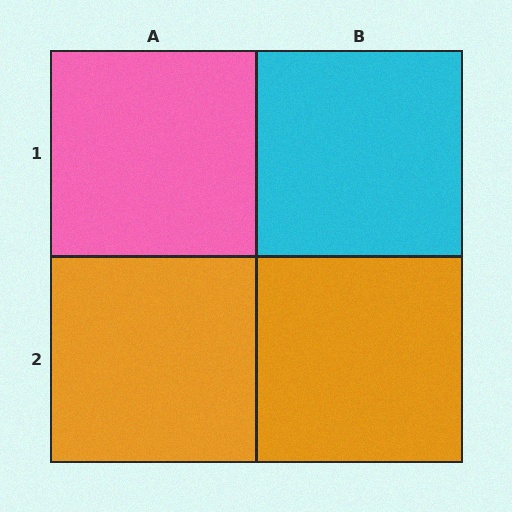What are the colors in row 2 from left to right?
Orange, orange.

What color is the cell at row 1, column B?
Cyan.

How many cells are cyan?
1 cell is cyan.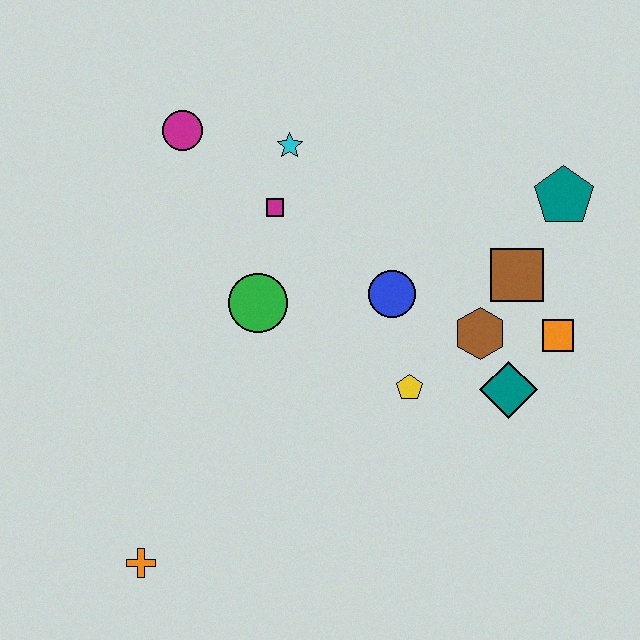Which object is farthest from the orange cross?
The teal pentagon is farthest from the orange cross.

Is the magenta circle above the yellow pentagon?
Yes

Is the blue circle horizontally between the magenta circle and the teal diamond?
Yes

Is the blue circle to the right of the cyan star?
Yes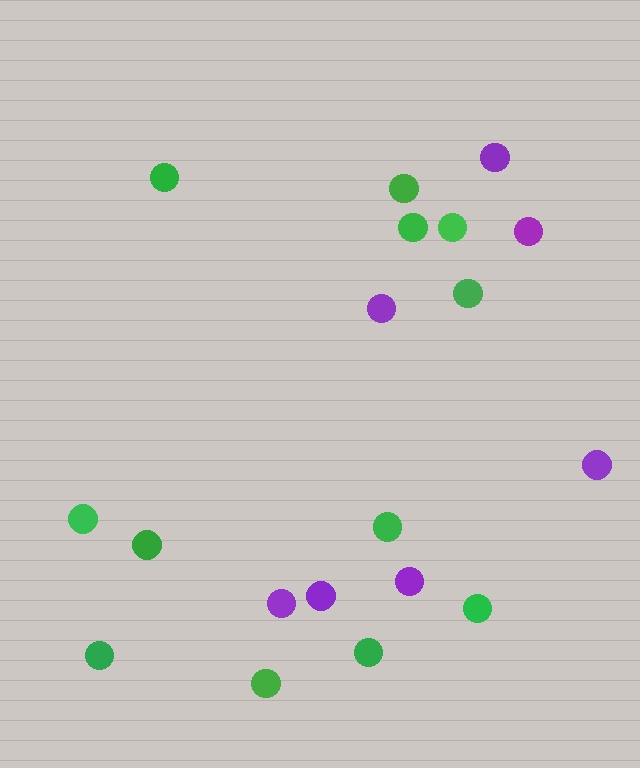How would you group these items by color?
There are 2 groups: one group of green circles (12) and one group of purple circles (7).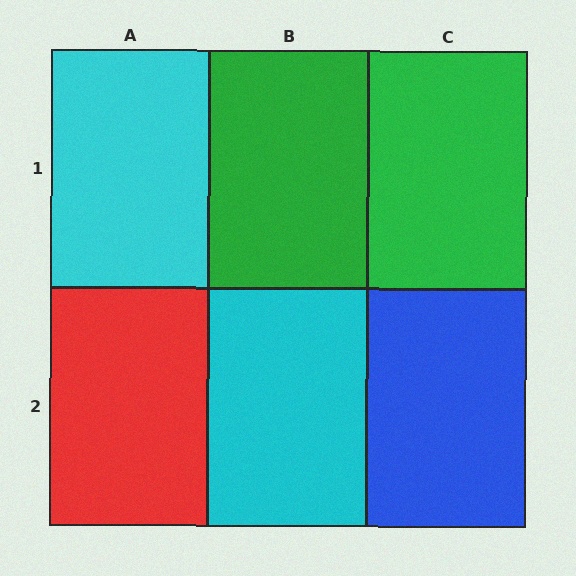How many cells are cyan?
2 cells are cyan.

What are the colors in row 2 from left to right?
Red, cyan, blue.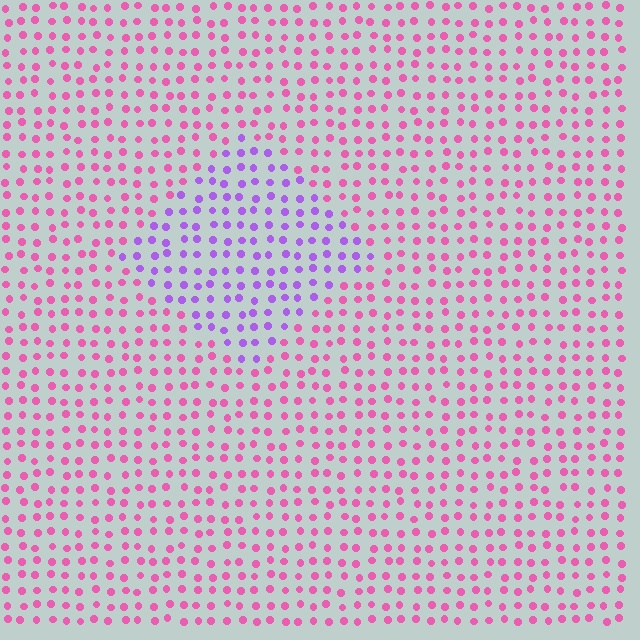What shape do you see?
I see a diamond.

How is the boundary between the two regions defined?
The boundary is defined purely by a slight shift in hue (about 50 degrees). Spacing, size, and orientation are identical on both sides.